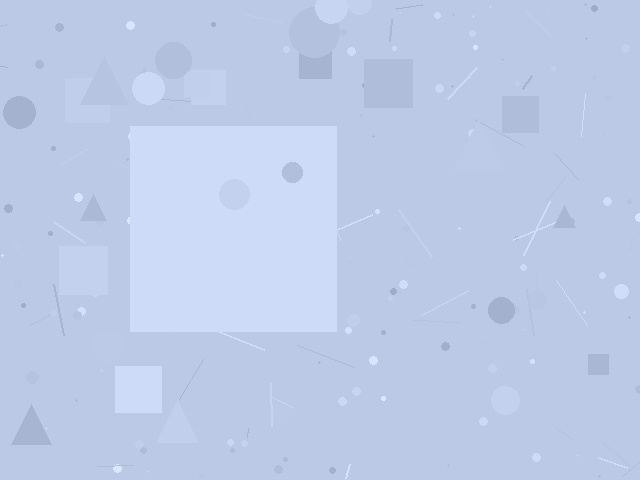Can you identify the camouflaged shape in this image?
The camouflaged shape is a square.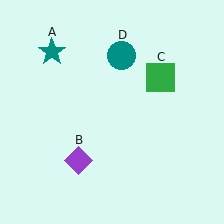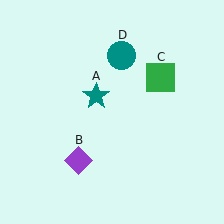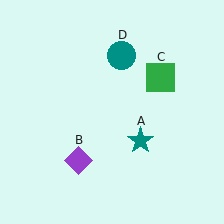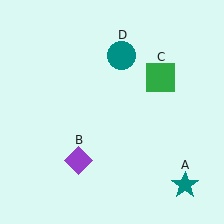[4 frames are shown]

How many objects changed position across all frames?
1 object changed position: teal star (object A).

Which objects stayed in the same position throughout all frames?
Purple diamond (object B) and green square (object C) and teal circle (object D) remained stationary.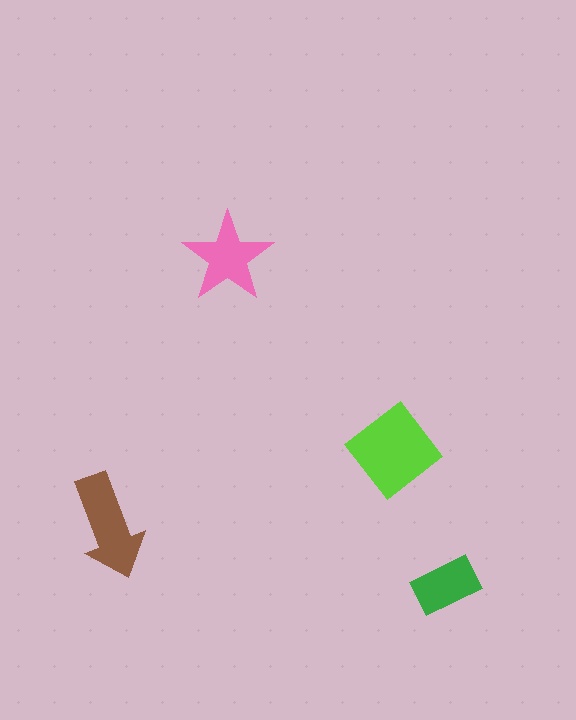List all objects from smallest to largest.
The green rectangle, the pink star, the brown arrow, the lime diamond.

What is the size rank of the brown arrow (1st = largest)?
2nd.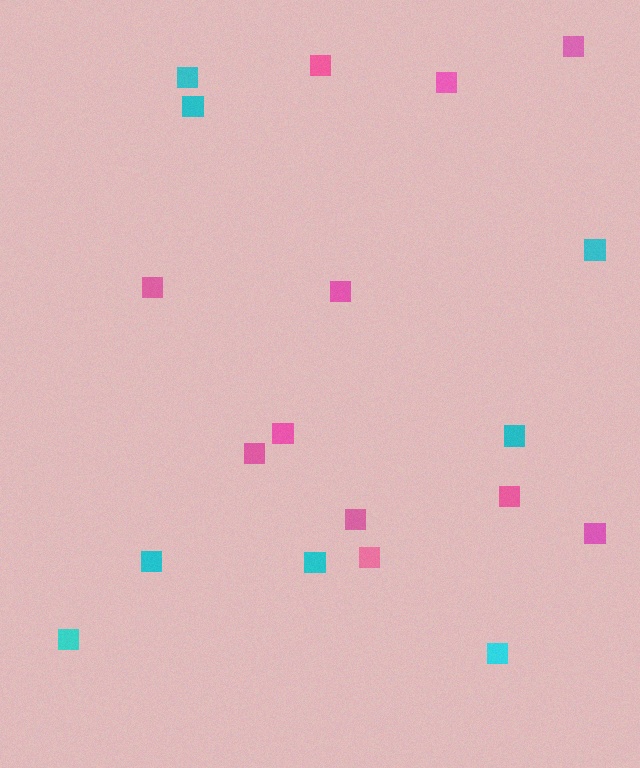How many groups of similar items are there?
There are 2 groups: one group of cyan squares (8) and one group of pink squares (11).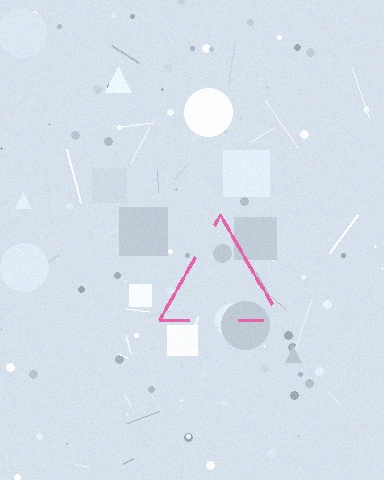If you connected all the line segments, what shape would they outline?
They would outline a triangle.